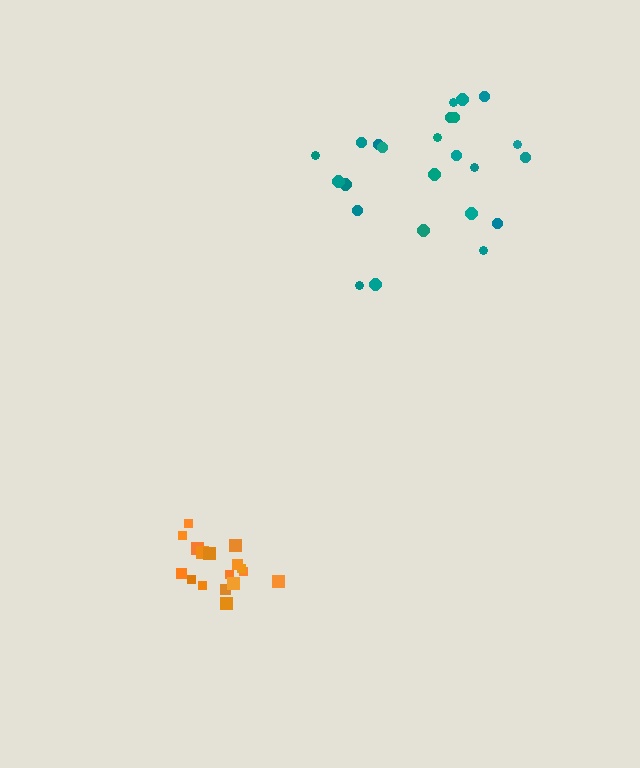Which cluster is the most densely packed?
Orange.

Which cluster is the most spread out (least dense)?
Teal.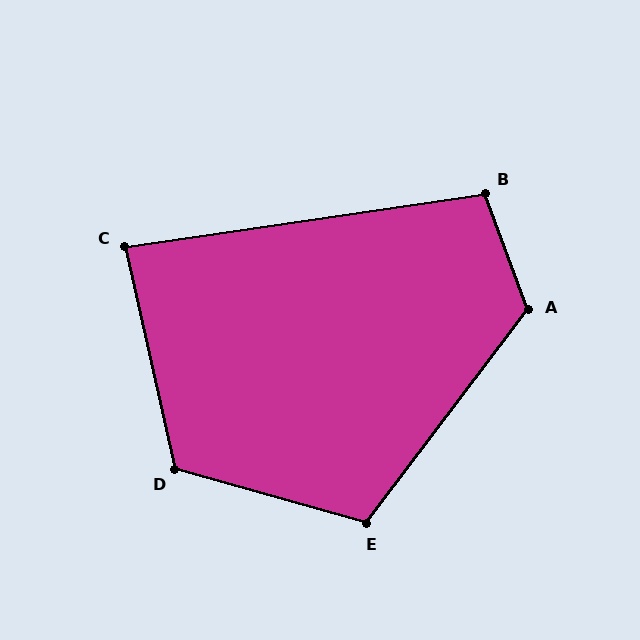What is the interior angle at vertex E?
Approximately 111 degrees (obtuse).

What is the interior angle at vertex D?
Approximately 118 degrees (obtuse).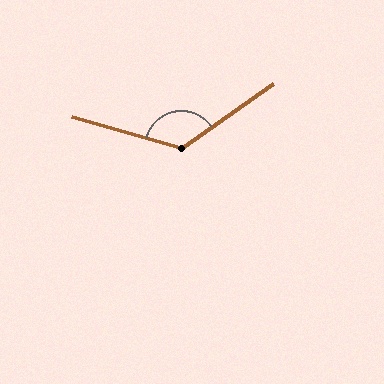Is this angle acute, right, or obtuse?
It is obtuse.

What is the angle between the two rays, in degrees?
Approximately 129 degrees.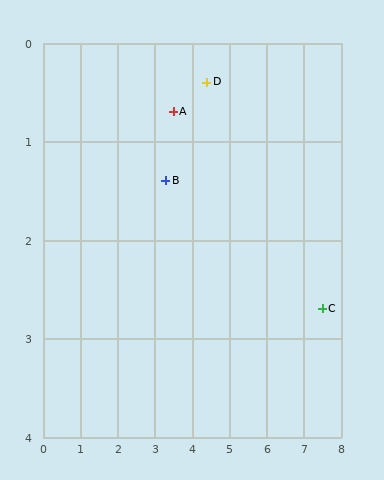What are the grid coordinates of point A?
Point A is at approximately (3.5, 0.7).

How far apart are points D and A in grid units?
Points D and A are about 0.9 grid units apart.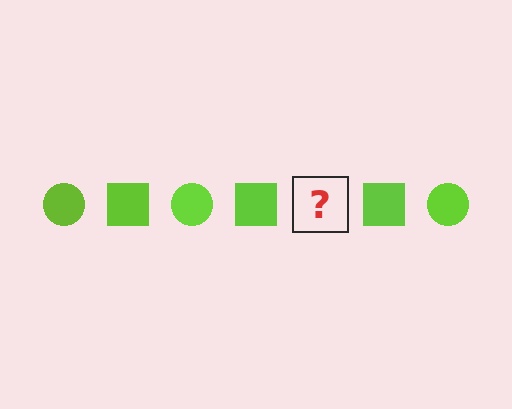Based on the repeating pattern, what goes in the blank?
The blank should be a lime circle.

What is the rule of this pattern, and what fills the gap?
The rule is that the pattern cycles through circle, square shapes in lime. The gap should be filled with a lime circle.